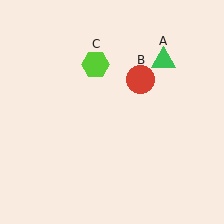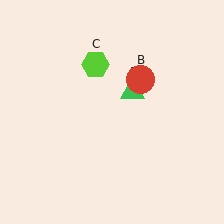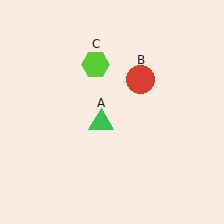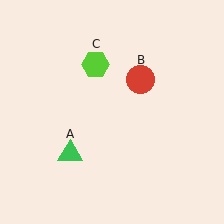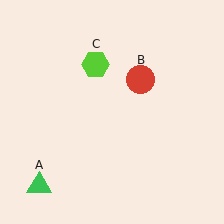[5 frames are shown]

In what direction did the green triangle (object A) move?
The green triangle (object A) moved down and to the left.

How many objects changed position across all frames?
1 object changed position: green triangle (object A).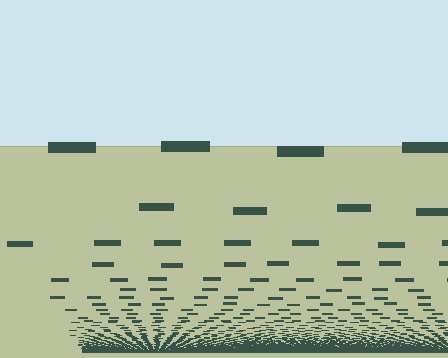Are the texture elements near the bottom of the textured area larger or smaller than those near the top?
Smaller. The gradient is inverted — elements near the bottom are smaller and denser.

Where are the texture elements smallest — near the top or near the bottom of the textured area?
Near the bottom.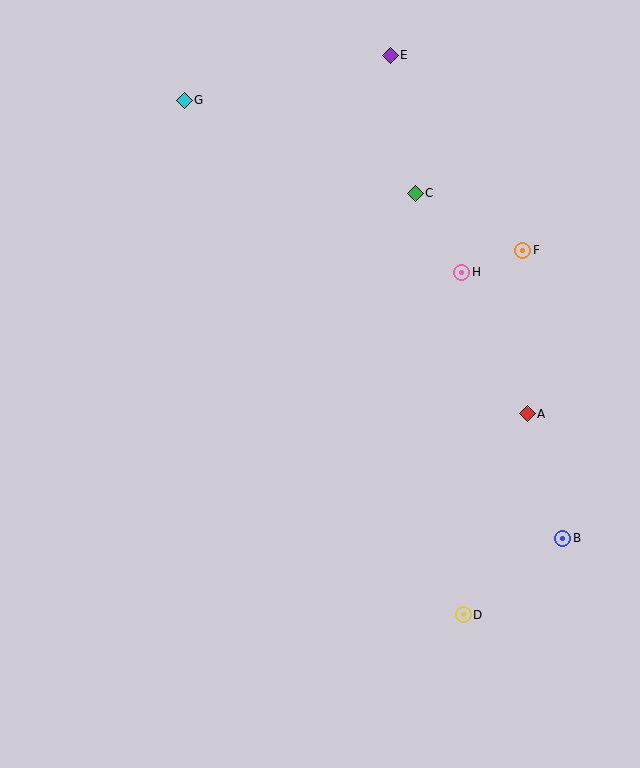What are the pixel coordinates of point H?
Point H is at (462, 272).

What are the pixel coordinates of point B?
Point B is at (563, 538).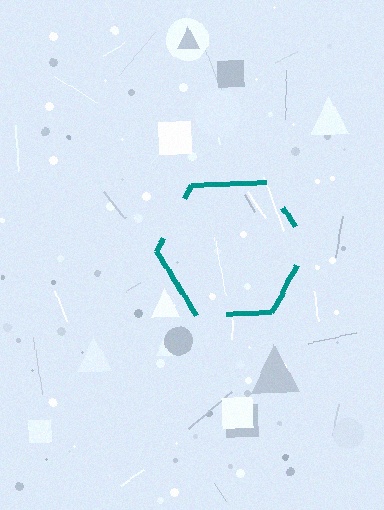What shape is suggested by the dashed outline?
The dashed outline suggests a hexagon.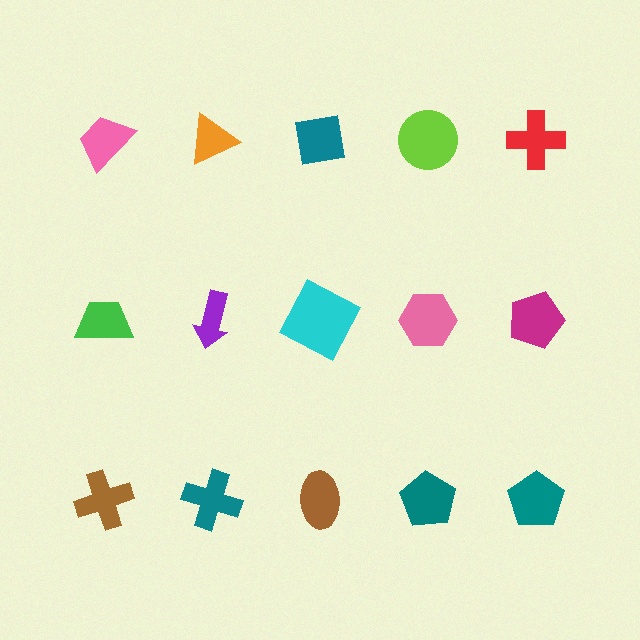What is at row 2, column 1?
A green trapezoid.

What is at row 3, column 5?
A teal pentagon.